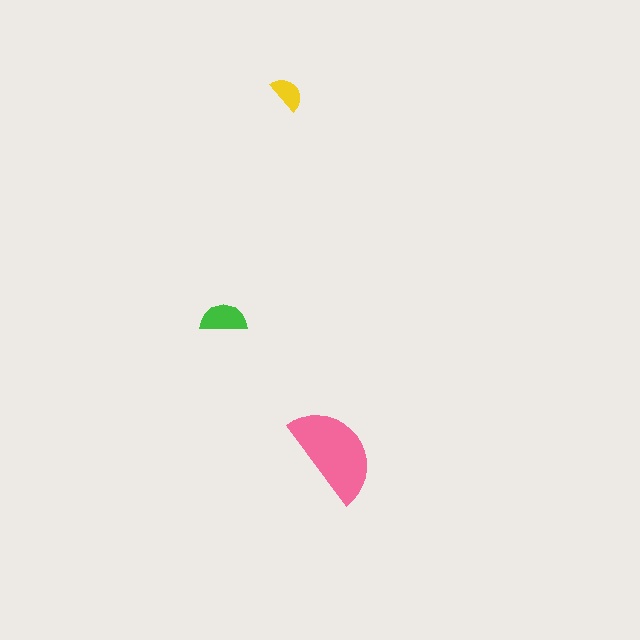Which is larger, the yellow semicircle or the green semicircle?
The green one.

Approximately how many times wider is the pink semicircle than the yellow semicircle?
About 3 times wider.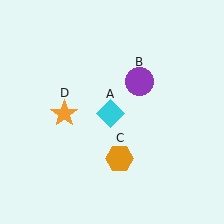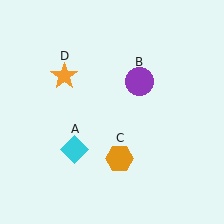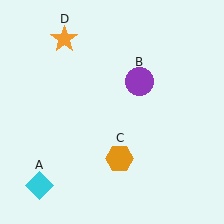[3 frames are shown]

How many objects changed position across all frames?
2 objects changed position: cyan diamond (object A), orange star (object D).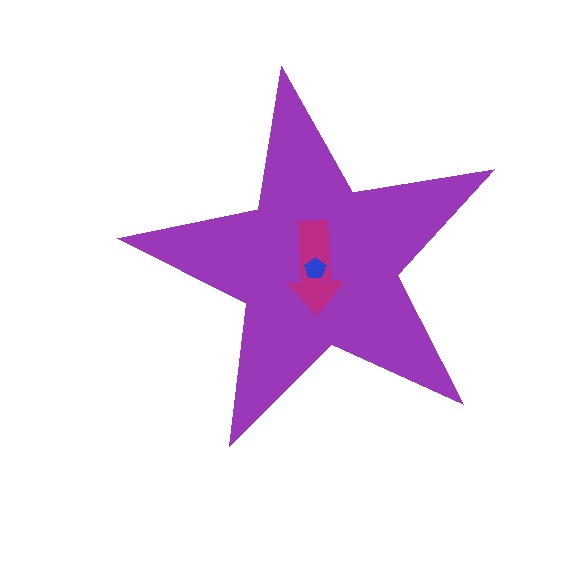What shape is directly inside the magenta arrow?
The blue pentagon.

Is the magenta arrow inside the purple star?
Yes.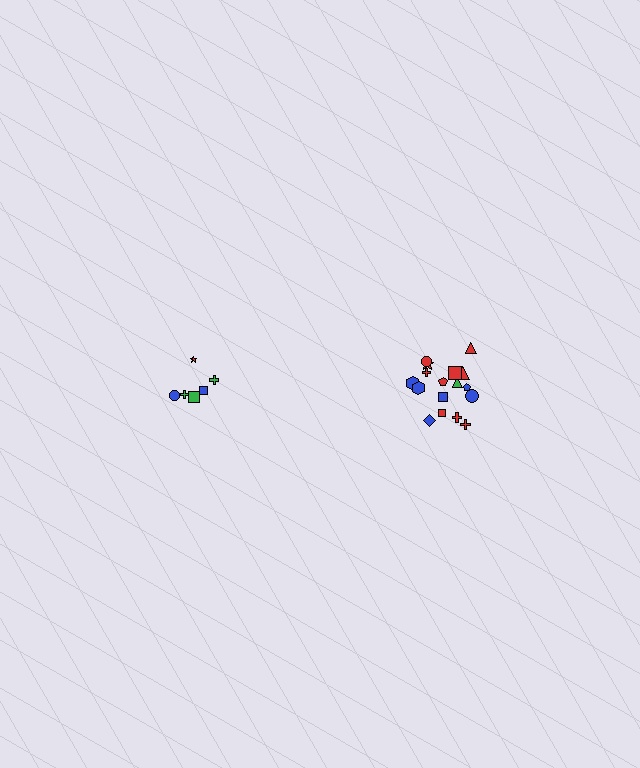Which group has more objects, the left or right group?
The right group.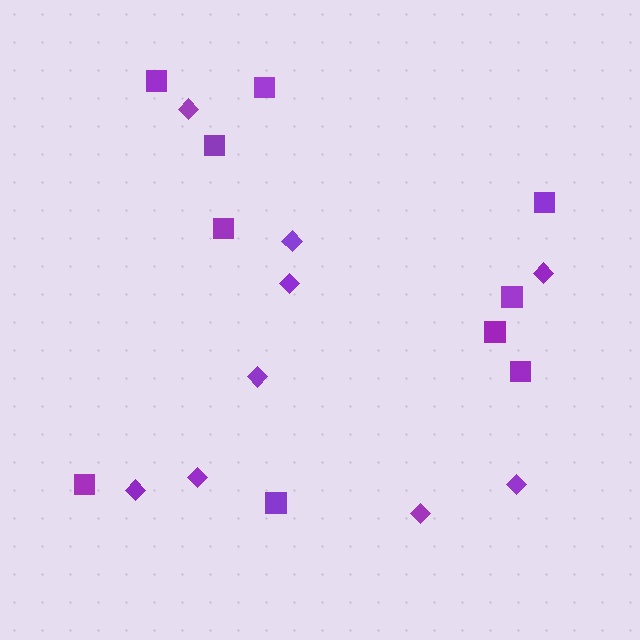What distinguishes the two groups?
There are 2 groups: one group of diamonds (9) and one group of squares (10).